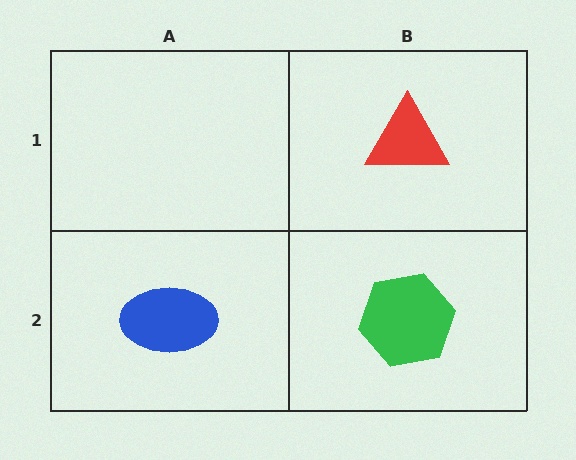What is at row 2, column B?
A green hexagon.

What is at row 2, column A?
A blue ellipse.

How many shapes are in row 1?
1 shape.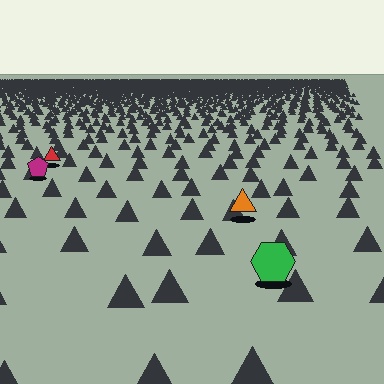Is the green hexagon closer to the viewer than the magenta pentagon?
Yes. The green hexagon is closer — you can tell from the texture gradient: the ground texture is coarser near it.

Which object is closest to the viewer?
The green hexagon is closest. The texture marks near it are larger and more spread out.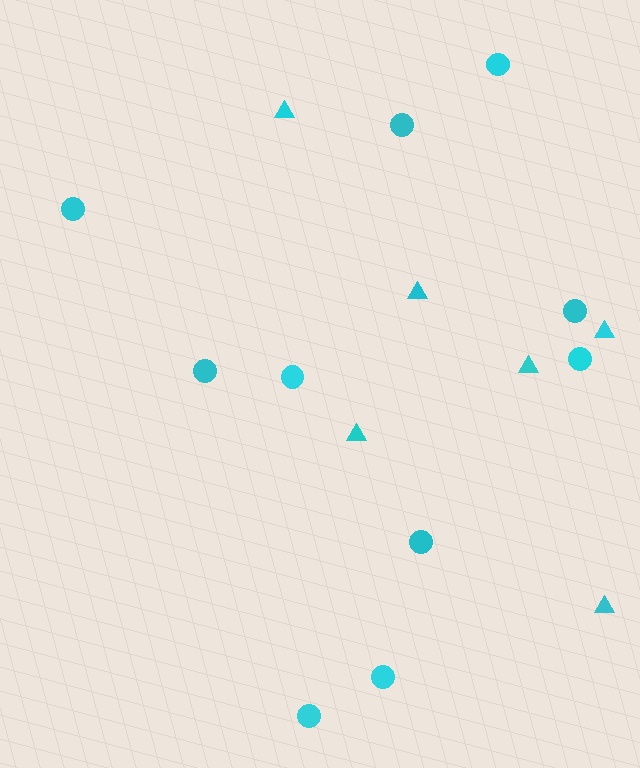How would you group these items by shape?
There are 2 groups: one group of triangles (6) and one group of circles (10).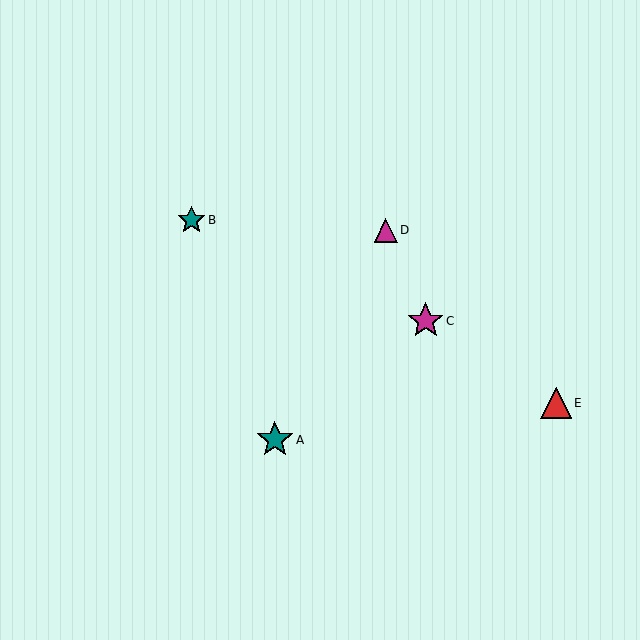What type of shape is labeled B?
Shape B is a teal star.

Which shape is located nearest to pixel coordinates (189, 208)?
The teal star (labeled B) at (191, 220) is nearest to that location.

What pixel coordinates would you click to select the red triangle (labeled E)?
Click at (556, 403) to select the red triangle E.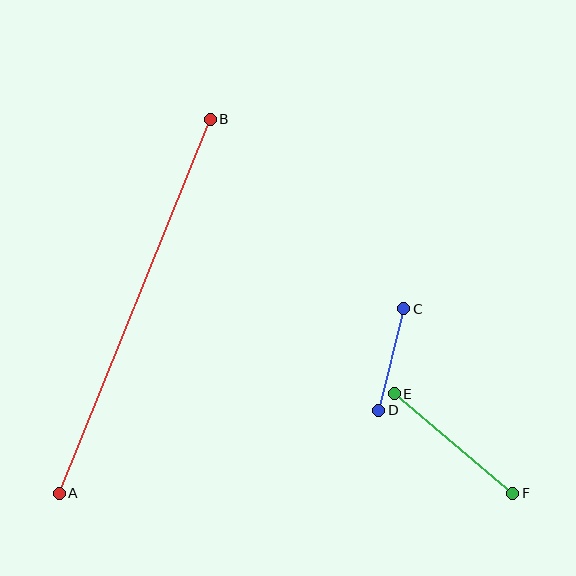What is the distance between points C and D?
The distance is approximately 105 pixels.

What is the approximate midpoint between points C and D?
The midpoint is at approximately (391, 359) pixels.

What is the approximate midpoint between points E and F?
The midpoint is at approximately (454, 443) pixels.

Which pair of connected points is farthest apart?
Points A and B are farthest apart.